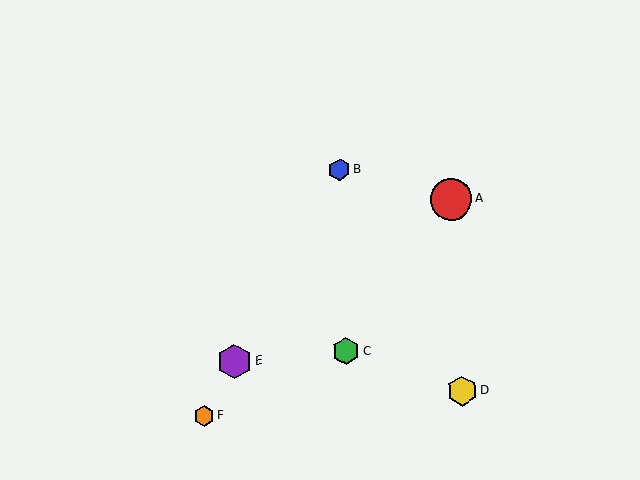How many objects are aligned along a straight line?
3 objects (B, E, F) are aligned along a straight line.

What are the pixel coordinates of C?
Object C is at (346, 351).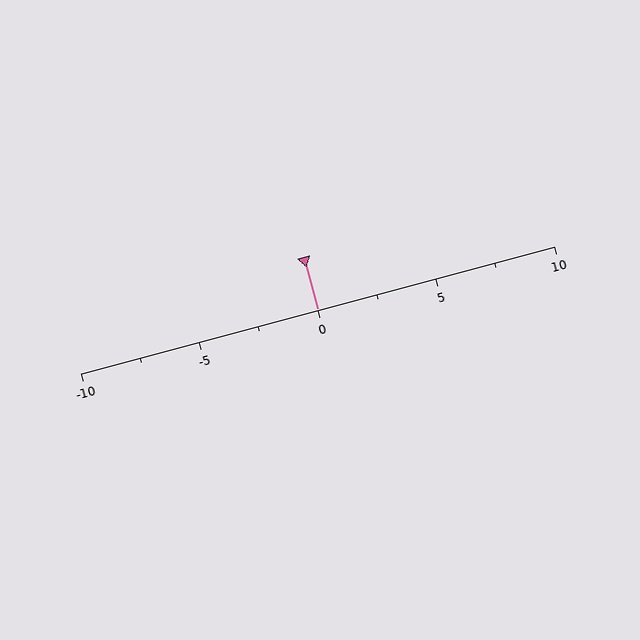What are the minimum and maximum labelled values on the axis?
The axis runs from -10 to 10.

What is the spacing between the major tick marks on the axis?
The major ticks are spaced 5 apart.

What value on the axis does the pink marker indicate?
The marker indicates approximately 0.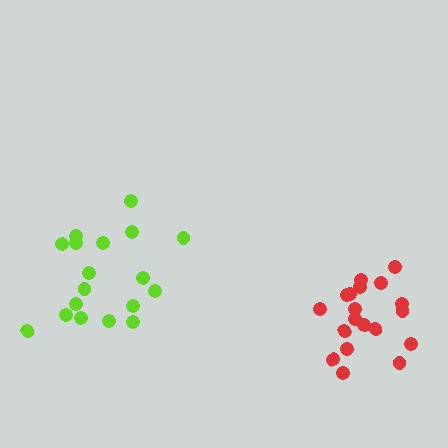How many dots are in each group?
Group 1: 19 dots, Group 2: 18 dots (37 total).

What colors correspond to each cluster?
The clusters are colored: red, lime.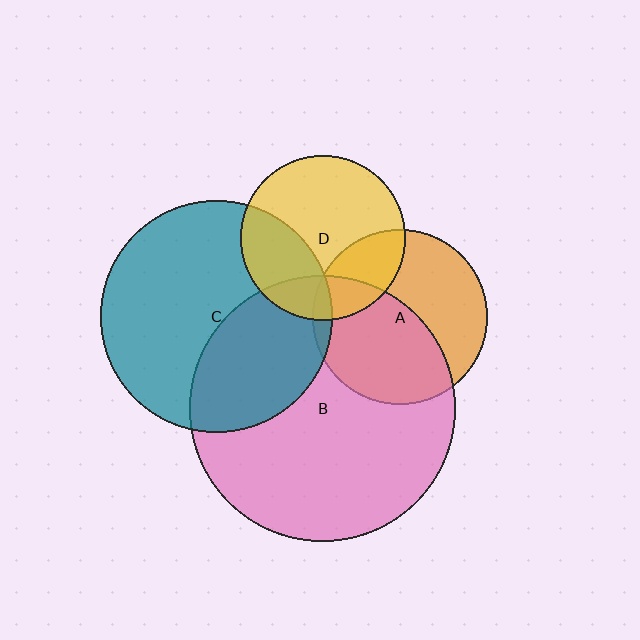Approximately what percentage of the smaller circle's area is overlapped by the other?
Approximately 50%.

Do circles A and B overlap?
Yes.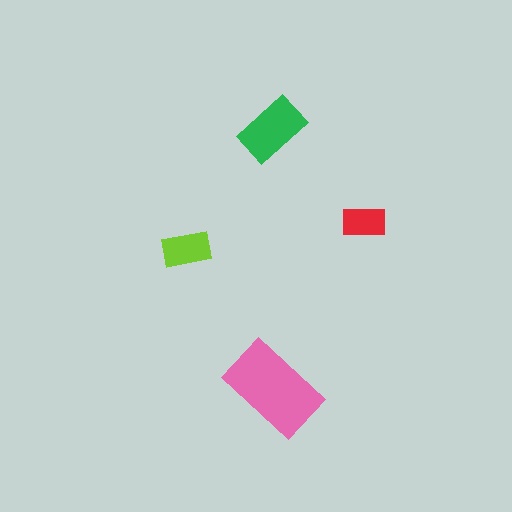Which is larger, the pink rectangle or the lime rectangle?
The pink one.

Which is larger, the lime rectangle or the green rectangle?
The green one.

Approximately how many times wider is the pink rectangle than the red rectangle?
About 2 times wider.